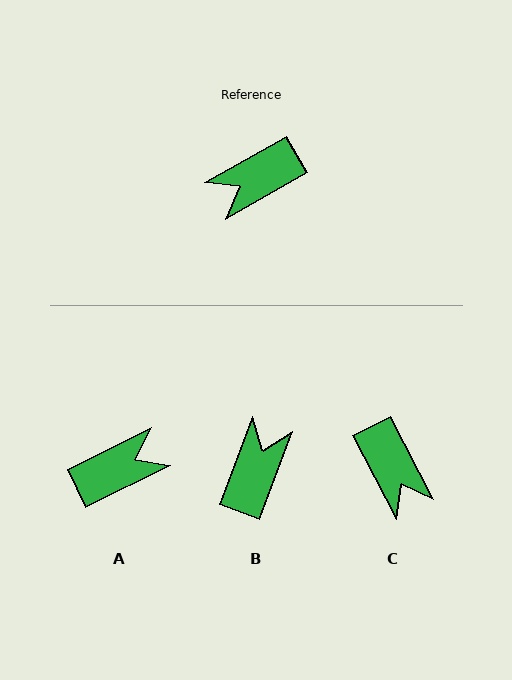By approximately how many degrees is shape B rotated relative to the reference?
Approximately 140 degrees clockwise.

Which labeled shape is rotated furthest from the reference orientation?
A, about 177 degrees away.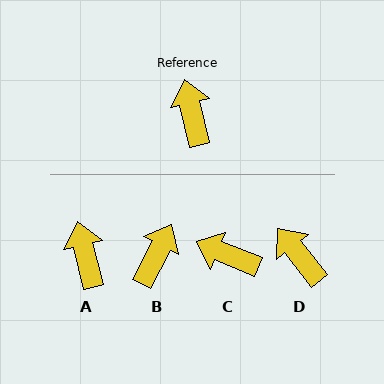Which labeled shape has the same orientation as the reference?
A.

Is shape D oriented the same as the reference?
No, it is off by about 25 degrees.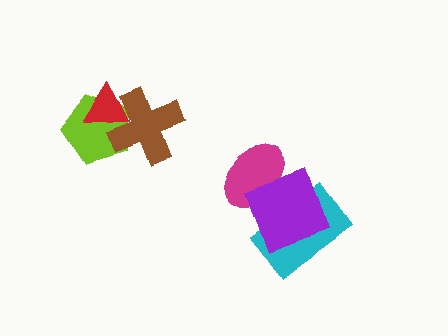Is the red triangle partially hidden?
Yes, it is partially covered by another shape.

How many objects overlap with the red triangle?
2 objects overlap with the red triangle.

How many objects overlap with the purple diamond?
2 objects overlap with the purple diamond.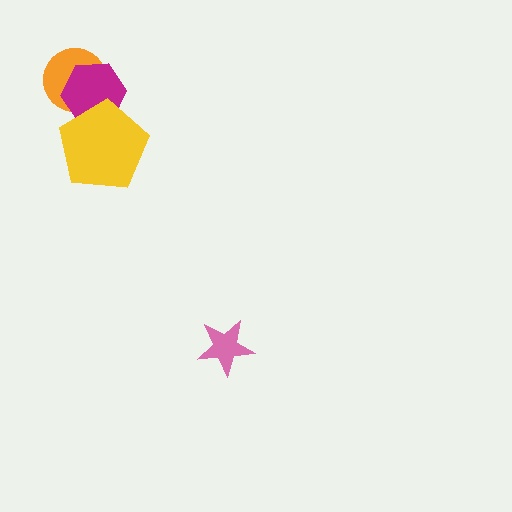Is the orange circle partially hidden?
Yes, it is partially covered by another shape.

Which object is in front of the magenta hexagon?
The yellow pentagon is in front of the magenta hexagon.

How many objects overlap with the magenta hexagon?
2 objects overlap with the magenta hexagon.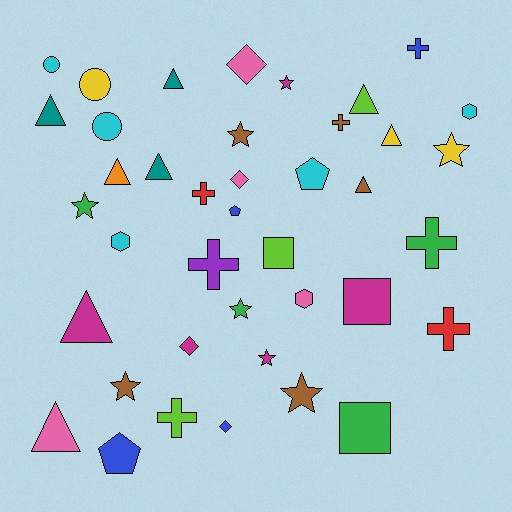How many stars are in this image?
There are 8 stars.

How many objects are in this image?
There are 40 objects.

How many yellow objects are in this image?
There are 3 yellow objects.